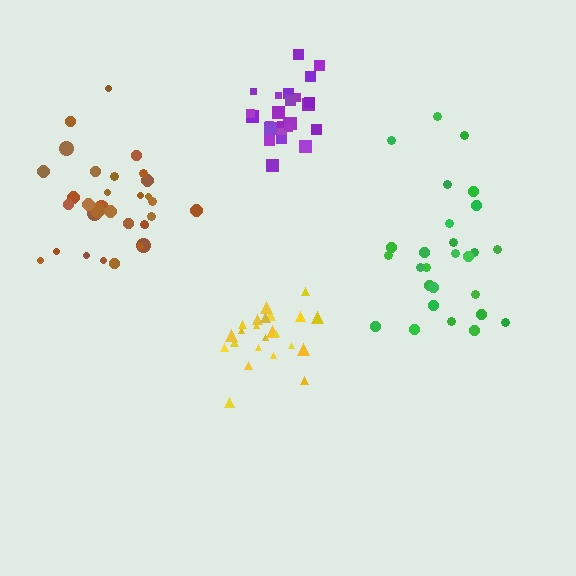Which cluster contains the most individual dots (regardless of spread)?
Brown (34).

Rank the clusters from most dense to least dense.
purple, yellow, brown, green.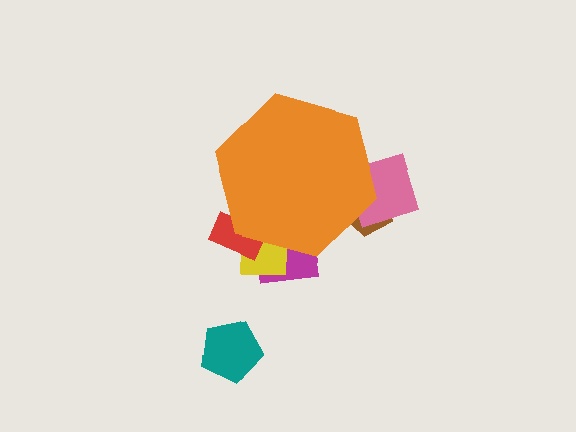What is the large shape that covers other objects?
An orange hexagon.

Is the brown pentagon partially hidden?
Yes, the brown pentagon is partially hidden behind the orange hexagon.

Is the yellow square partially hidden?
Yes, the yellow square is partially hidden behind the orange hexagon.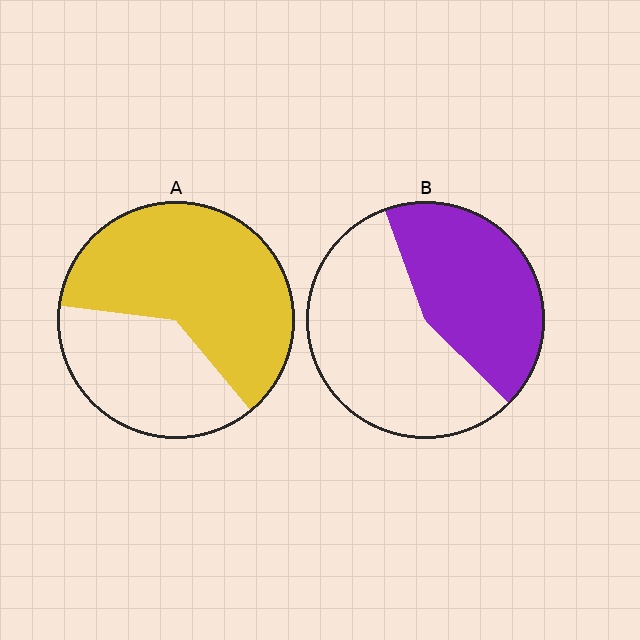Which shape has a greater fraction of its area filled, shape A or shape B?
Shape A.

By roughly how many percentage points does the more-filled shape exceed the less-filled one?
By roughly 20 percentage points (A over B).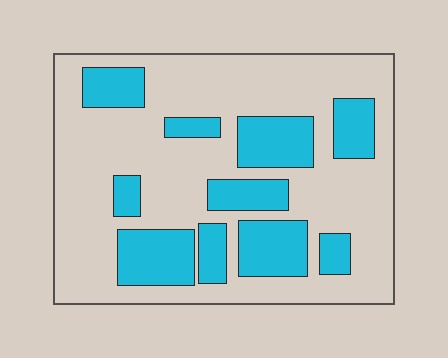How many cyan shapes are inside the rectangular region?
10.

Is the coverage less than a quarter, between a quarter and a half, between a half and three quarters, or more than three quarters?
Between a quarter and a half.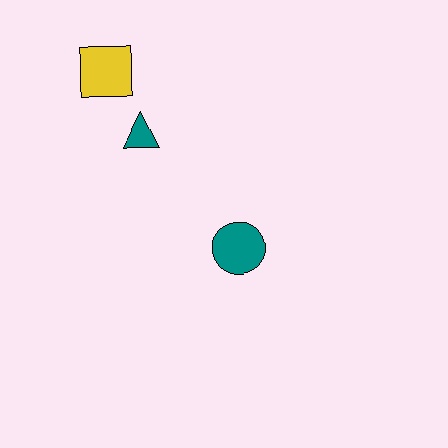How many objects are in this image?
There are 3 objects.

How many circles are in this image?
There is 1 circle.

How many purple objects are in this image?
There are no purple objects.